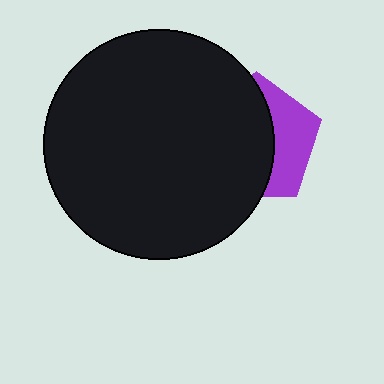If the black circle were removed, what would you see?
You would see the complete purple pentagon.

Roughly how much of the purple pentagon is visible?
A small part of it is visible (roughly 36%).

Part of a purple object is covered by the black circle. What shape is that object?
It is a pentagon.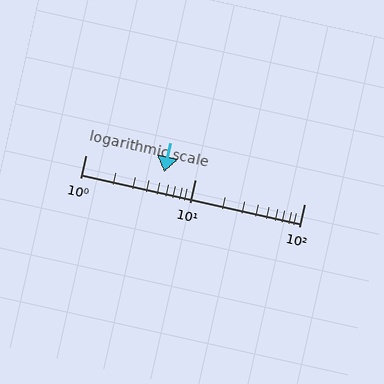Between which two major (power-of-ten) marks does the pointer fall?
The pointer is between 1 and 10.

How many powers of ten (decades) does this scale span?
The scale spans 2 decades, from 1 to 100.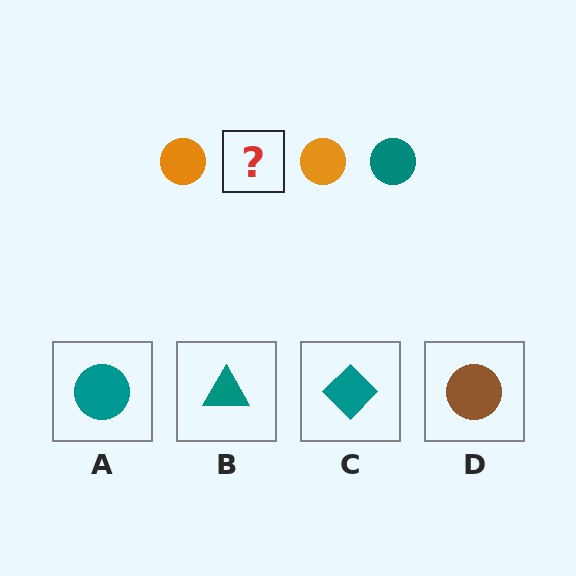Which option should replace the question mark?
Option A.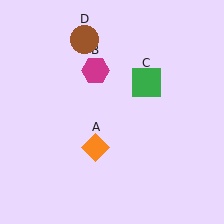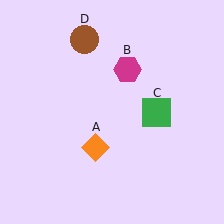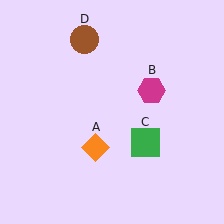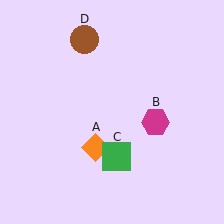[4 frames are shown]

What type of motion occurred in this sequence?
The magenta hexagon (object B), green square (object C) rotated clockwise around the center of the scene.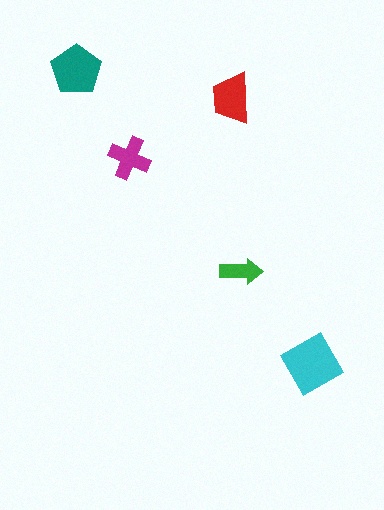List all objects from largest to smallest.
The cyan diamond, the teal pentagon, the red trapezoid, the magenta cross, the green arrow.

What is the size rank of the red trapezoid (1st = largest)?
3rd.